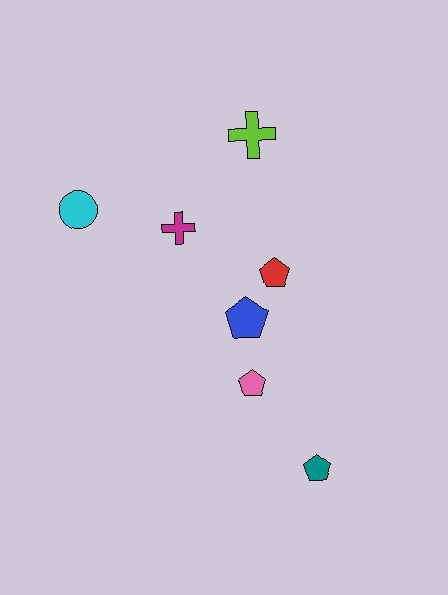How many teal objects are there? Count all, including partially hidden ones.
There is 1 teal object.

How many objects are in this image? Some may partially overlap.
There are 7 objects.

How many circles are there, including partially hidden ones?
There is 1 circle.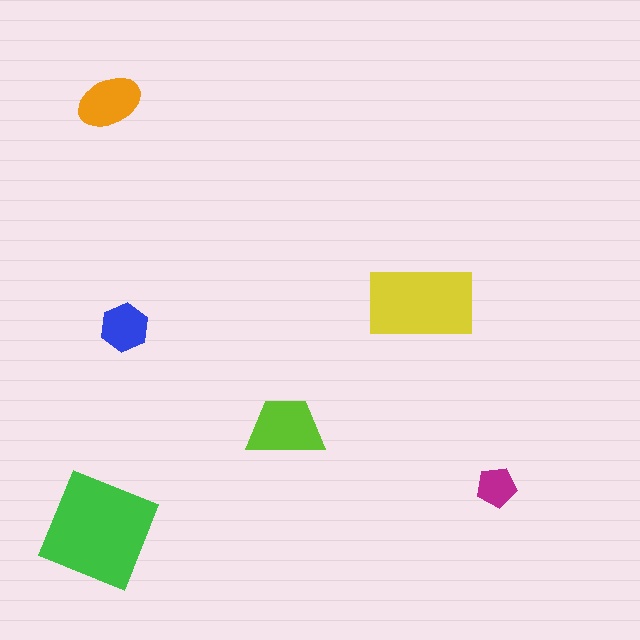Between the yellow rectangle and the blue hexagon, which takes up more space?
The yellow rectangle.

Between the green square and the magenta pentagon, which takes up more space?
The green square.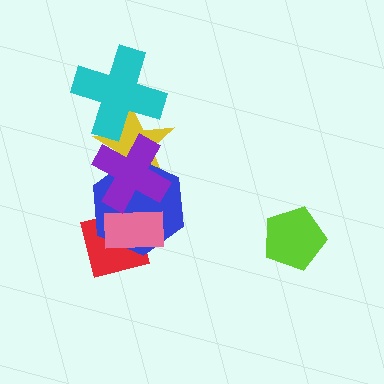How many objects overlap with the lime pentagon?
0 objects overlap with the lime pentagon.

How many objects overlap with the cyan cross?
1 object overlaps with the cyan cross.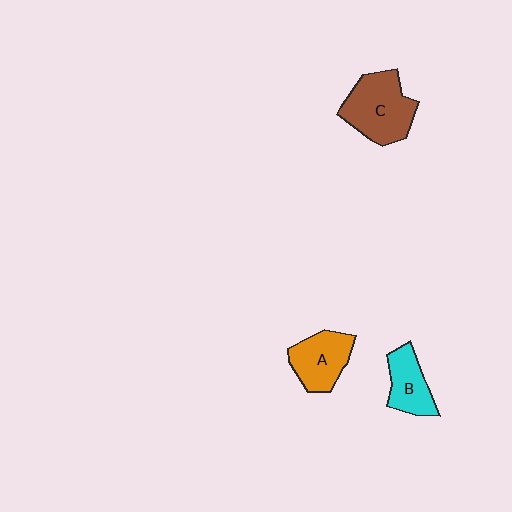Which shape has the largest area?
Shape C (brown).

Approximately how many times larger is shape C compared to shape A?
Approximately 1.4 times.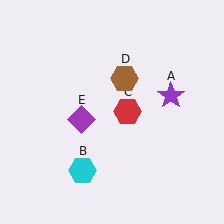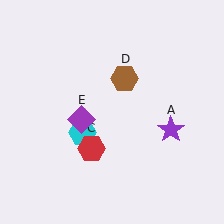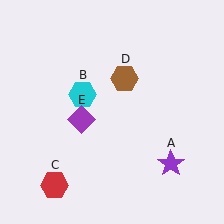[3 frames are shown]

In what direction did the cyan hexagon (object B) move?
The cyan hexagon (object B) moved up.